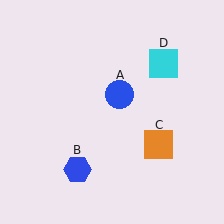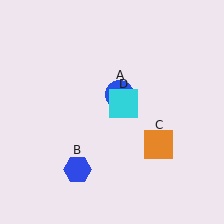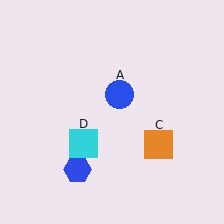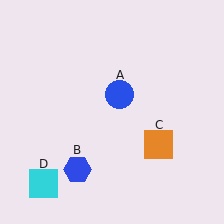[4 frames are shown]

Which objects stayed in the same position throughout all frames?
Blue circle (object A) and blue hexagon (object B) and orange square (object C) remained stationary.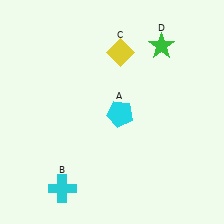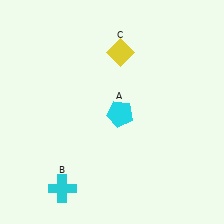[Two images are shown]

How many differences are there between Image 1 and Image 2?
There is 1 difference between the two images.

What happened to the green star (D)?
The green star (D) was removed in Image 2. It was in the top-right area of Image 1.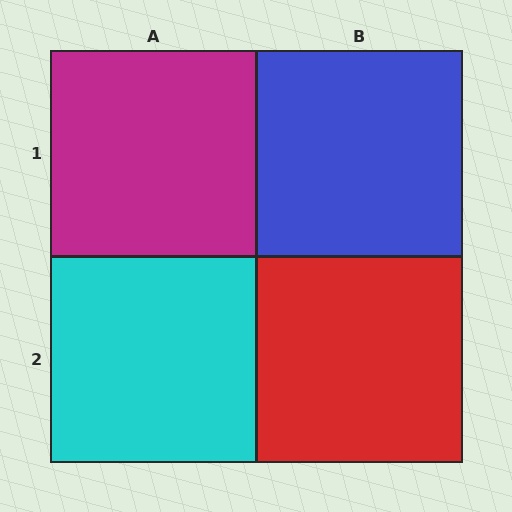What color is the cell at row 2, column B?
Red.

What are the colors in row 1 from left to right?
Magenta, blue.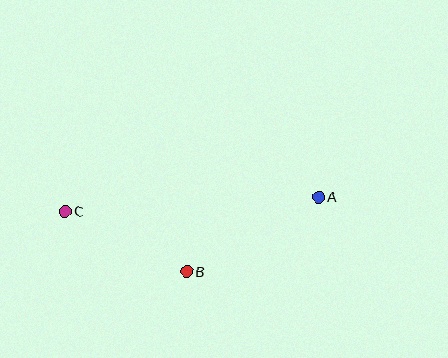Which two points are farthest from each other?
Points A and C are farthest from each other.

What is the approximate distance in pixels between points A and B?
The distance between A and B is approximately 151 pixels.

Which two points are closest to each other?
Points B and C are closest to each other.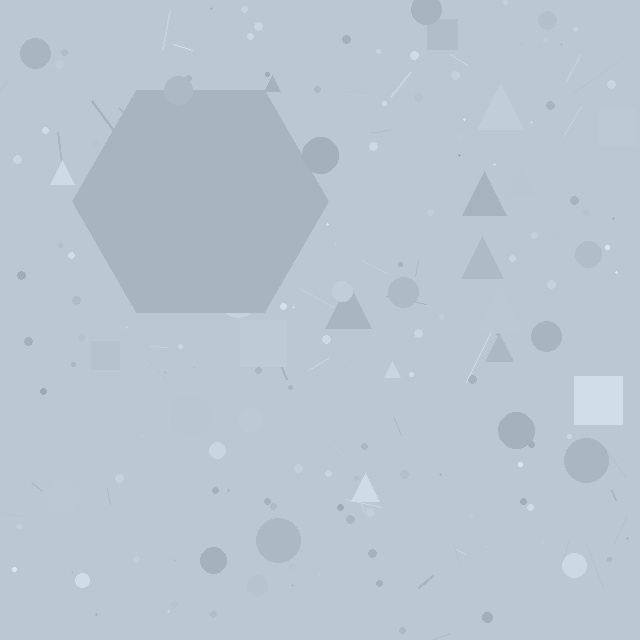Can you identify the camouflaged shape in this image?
The camouflaged shape is a hexagon.